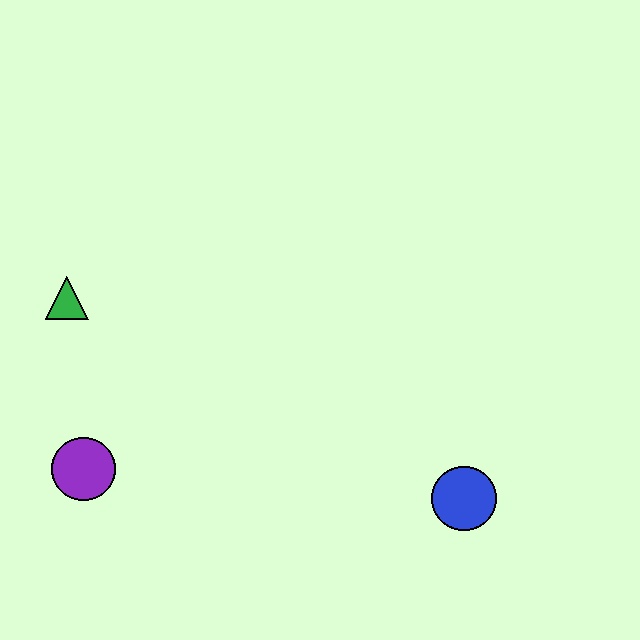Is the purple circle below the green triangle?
Yes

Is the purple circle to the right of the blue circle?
No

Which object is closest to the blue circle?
The purple circle is closest to the blue circle.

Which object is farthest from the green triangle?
The blue circle is farthest from the green triangle.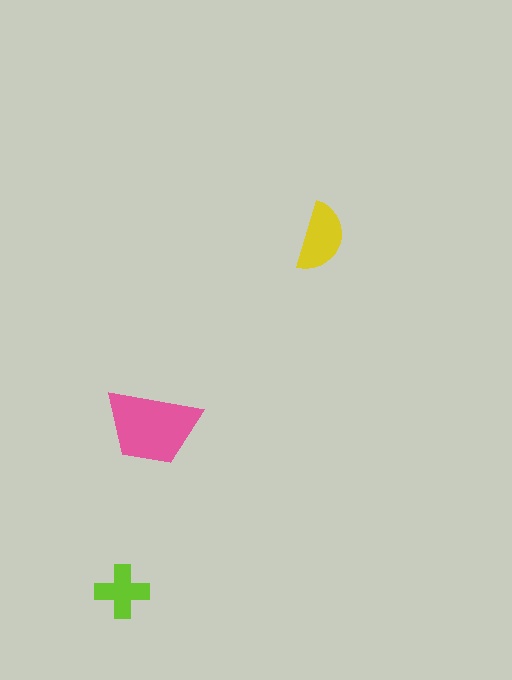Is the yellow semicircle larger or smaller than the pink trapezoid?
Smaller.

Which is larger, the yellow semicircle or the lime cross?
The yellow semicircle.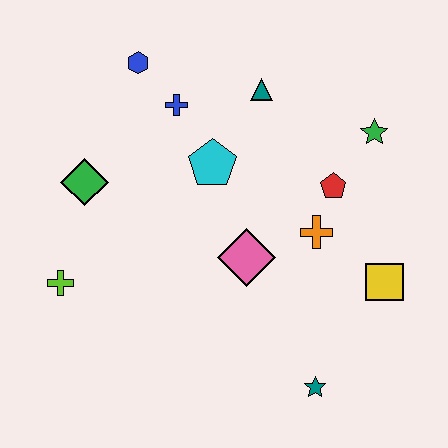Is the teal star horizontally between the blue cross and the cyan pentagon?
No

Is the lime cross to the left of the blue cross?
Yes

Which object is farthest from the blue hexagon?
The teal star is farthest from the blue hexagon.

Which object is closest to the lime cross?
The green diamond is closest to the lime cross.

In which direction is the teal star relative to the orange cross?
The teal star is below the orange cross.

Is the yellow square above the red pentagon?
No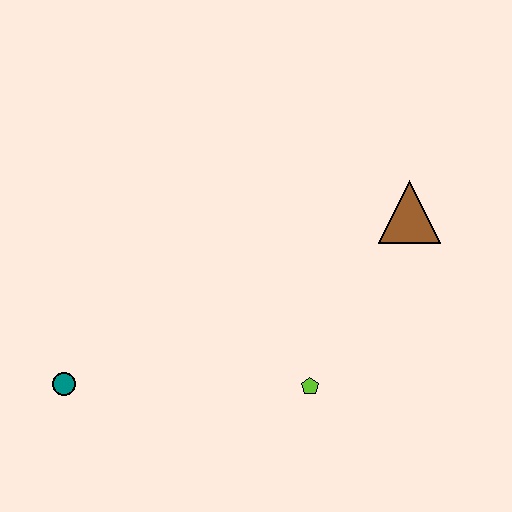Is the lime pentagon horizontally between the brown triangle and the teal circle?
Yes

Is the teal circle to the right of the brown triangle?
No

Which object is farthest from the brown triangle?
The teal circle is farthest from the brown triangle.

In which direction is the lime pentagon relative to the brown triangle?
The lime pentagon is below the brown triangle.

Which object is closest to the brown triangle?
The lime pentagon is closest to the brown triangle.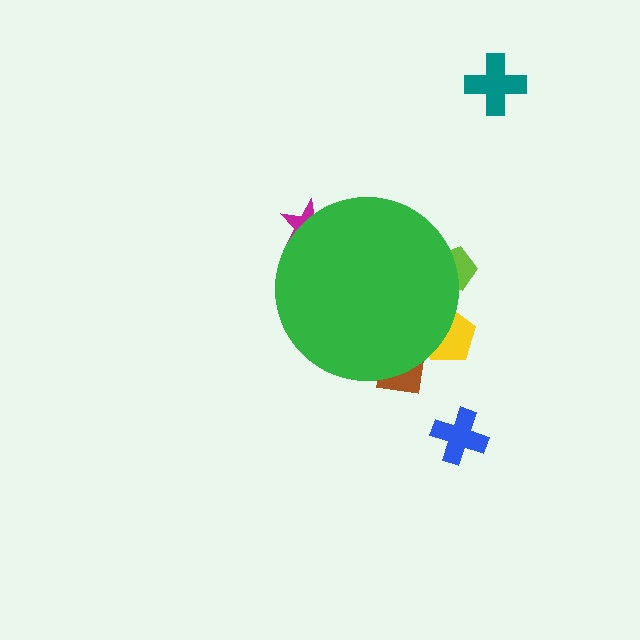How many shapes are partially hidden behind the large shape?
4 shapes are partially hidden.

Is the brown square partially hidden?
Yes, the brown square is partially hidden behind the green circle.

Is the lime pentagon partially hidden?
Yes, the lime pentagon is partially hidden behind the green circle.